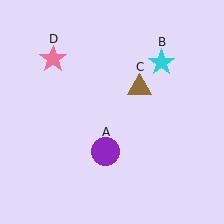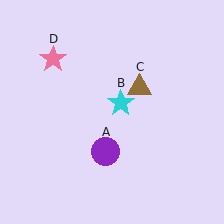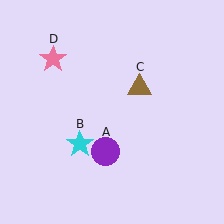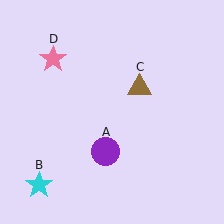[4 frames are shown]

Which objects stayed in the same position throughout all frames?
Purple circle (object A) and brown triangle (object C) and pink star (object D) remained stationary.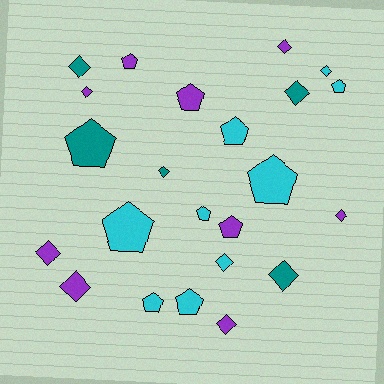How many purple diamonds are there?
There are 6 purple diamonds.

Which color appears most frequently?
Cyan, with 9 objects.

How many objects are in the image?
There are 23 objects.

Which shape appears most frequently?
Diamond, with 12 objects.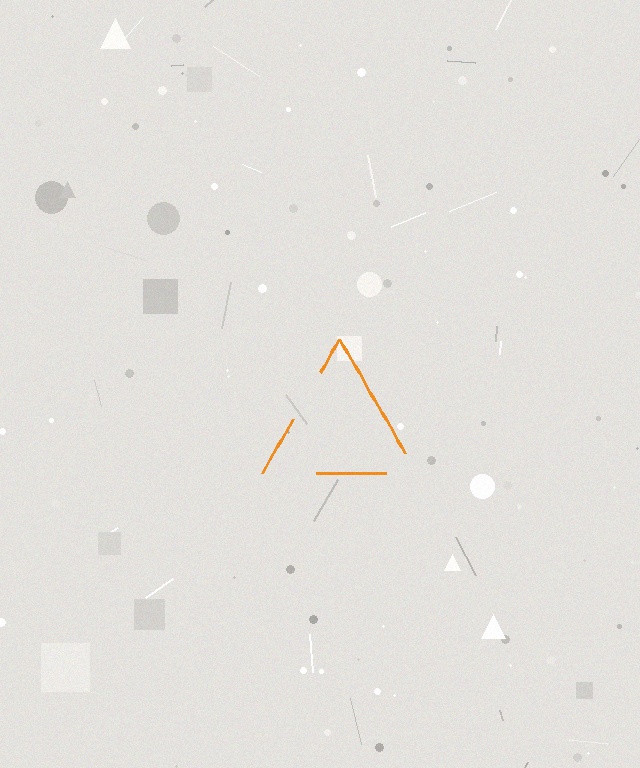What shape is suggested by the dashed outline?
The dashed outline suggests a triangle.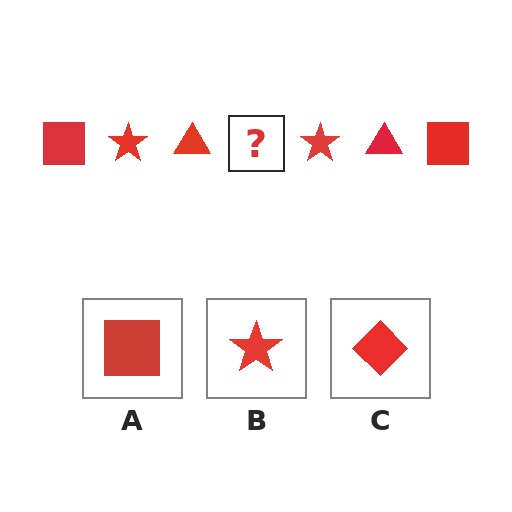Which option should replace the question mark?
Option A.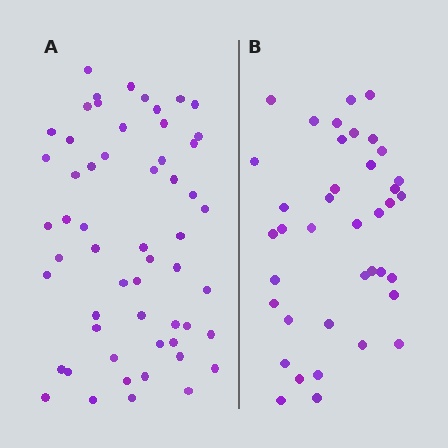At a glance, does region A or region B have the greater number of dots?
Region A (the left region) has more dots.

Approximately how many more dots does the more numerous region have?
Region A has approximately 15 more dots than region B.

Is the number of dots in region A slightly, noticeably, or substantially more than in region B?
Region A has noticeably more, but not dramatically so. The ratio is roughly 1.4 to 1.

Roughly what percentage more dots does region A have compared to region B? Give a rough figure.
About 45% more.